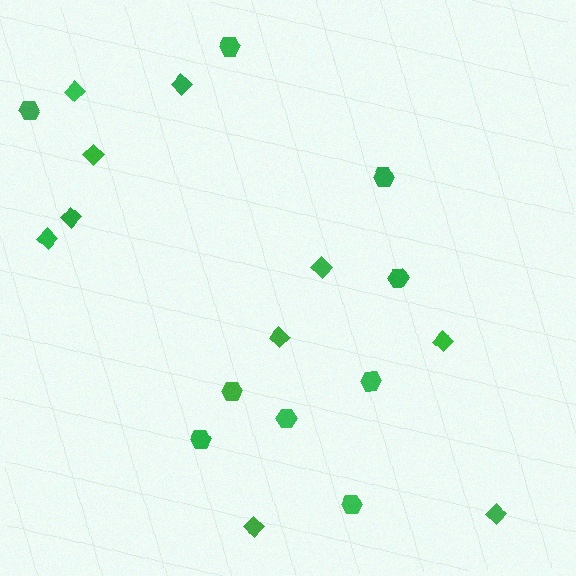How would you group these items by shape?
There are 2 groups: one group of diamonds (10) and one group of hexagons (9).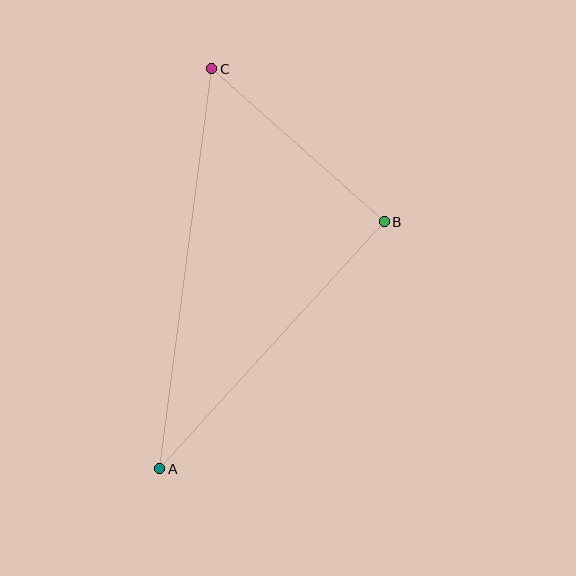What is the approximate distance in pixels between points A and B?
The distance between A and B is approximately 334 pixels.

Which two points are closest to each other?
Points B and C are closest to each other.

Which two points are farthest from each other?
Points A and C are farthest from each other.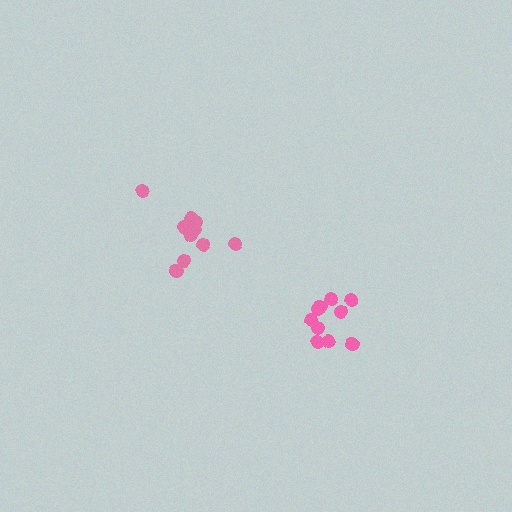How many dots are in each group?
Group 1: 10 dots, Group 2: 10 dots (20 total).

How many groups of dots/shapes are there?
There are 2 groups.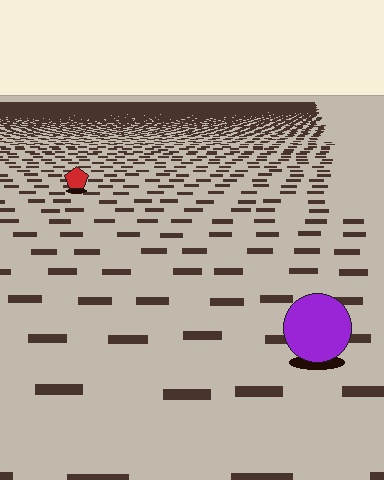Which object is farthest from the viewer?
The red pentagon is farthest from the viewer. It appears smaller and the ground texture around it is denser.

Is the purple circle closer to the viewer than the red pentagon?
Yes. The purple circle is closer — you can tell from the texture gradient: the ground texture is coarser near it.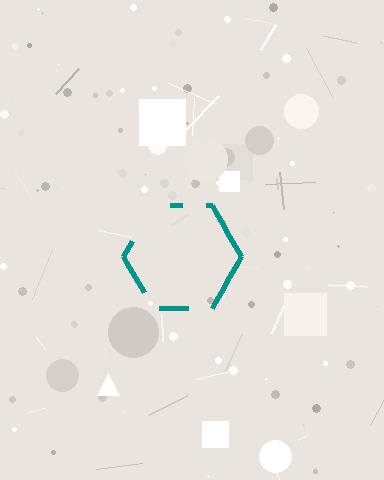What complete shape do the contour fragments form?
The contour fragments form a hexagon.